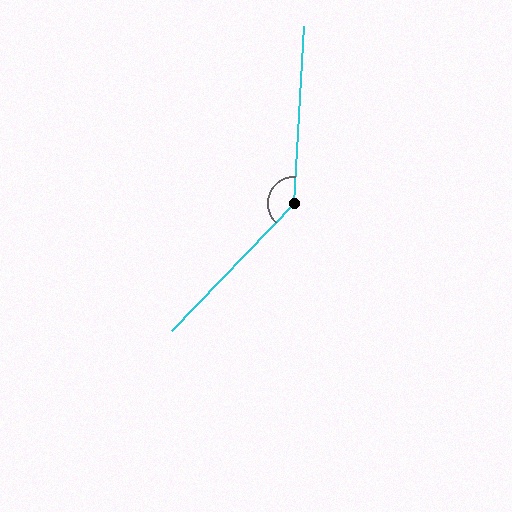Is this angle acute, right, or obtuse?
It is obtuse.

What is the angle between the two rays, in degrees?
Approximately 140 degrees.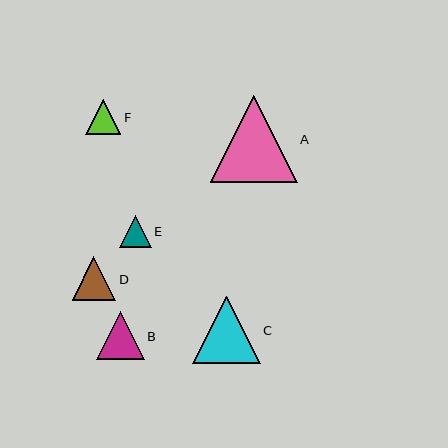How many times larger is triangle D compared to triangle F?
Triangle D is approximately 1.3 times the size of triangle F.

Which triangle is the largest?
Triangle A is the largest with a size of approximately 87 pixels.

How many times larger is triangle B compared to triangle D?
Triangle B is approximately 1.1 times the size of triangle D.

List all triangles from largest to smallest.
From largest to smallest: A, C, B, D, F, E.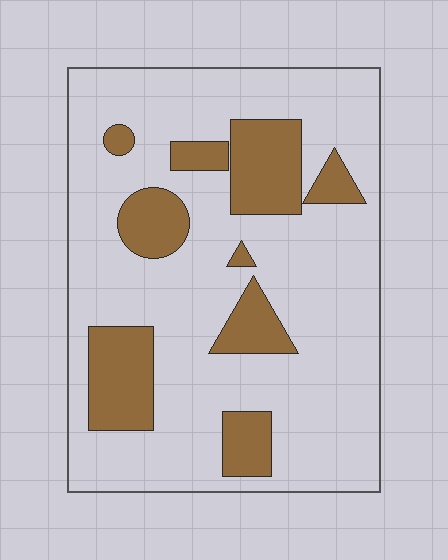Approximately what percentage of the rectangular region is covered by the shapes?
Approximately 20%.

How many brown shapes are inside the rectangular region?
9.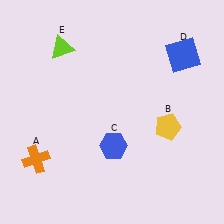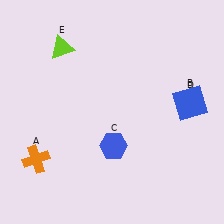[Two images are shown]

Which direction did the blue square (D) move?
The blue square (D) moved down.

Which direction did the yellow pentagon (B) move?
The yellow pentagon (B) moved up.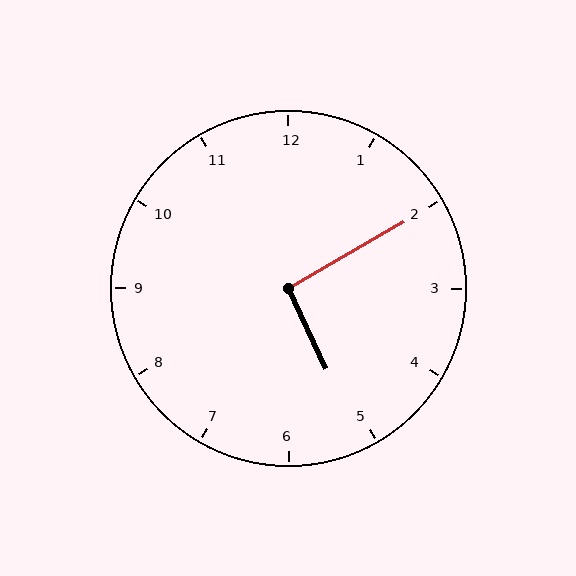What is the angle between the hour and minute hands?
Approximately 95 degrees.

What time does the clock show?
5:10.